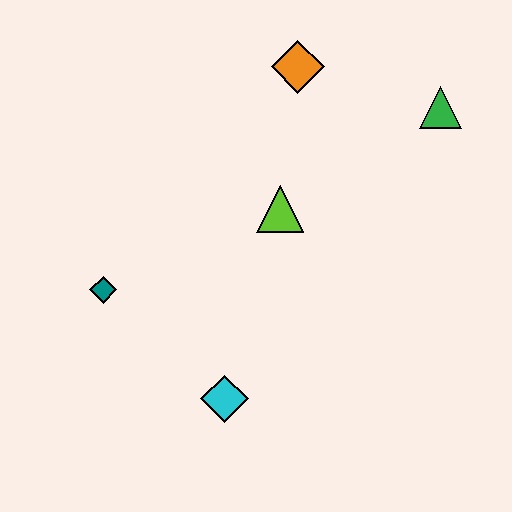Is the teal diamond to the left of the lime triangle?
Yes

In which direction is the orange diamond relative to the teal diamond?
The orange diamond is above the teal diamond.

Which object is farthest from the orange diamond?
The cyan diamond is farthest from the orange diamond.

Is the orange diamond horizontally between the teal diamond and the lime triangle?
No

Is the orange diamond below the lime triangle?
No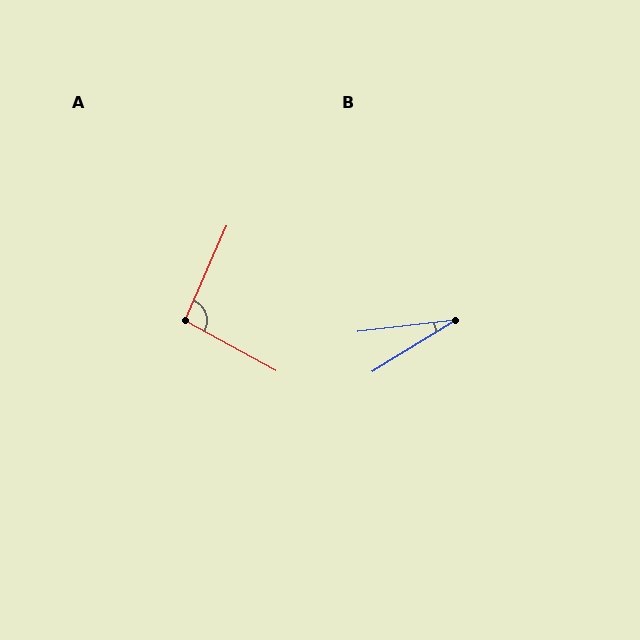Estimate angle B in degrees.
Approximately 25 degrees.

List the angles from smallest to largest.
B (25°), A (95°).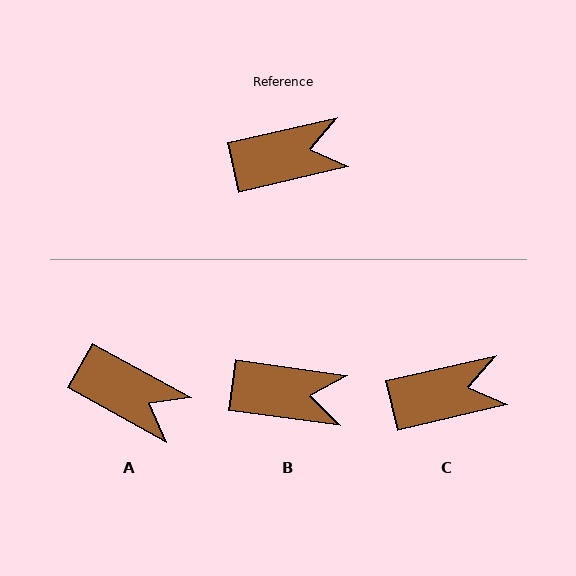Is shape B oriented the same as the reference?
No, it is off by about 21 degrees.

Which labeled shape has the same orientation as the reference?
C.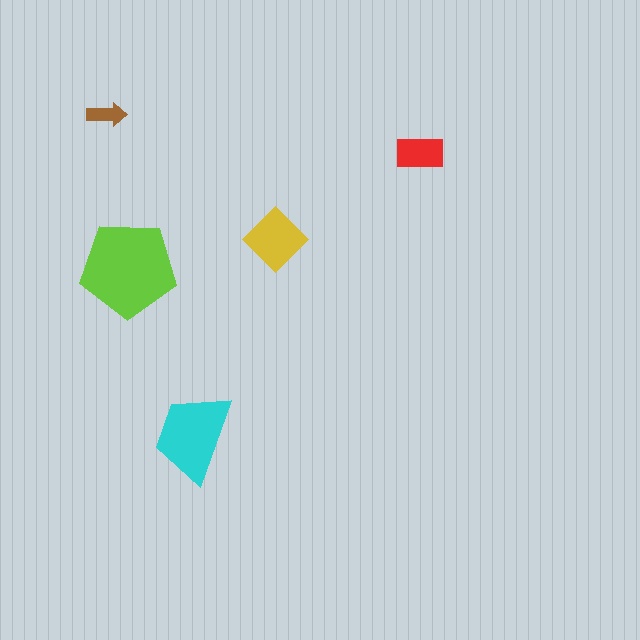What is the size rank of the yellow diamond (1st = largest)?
3rd.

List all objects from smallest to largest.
The brown arrow, the red rectangle, the yellow diamond, the cyan trapezoid, the lime pentagon.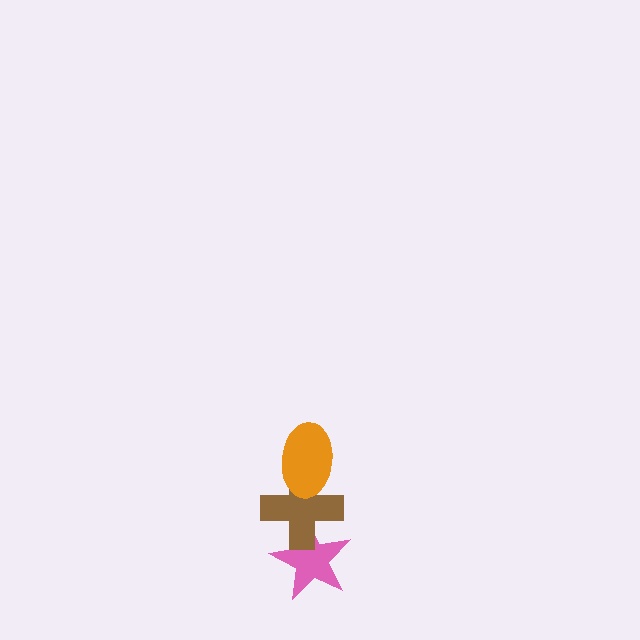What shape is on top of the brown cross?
The orange ellipse is on top of the brown cross.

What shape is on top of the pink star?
The brown cross is on top of the pink star.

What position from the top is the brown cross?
The brown cross is 2nd from the top.